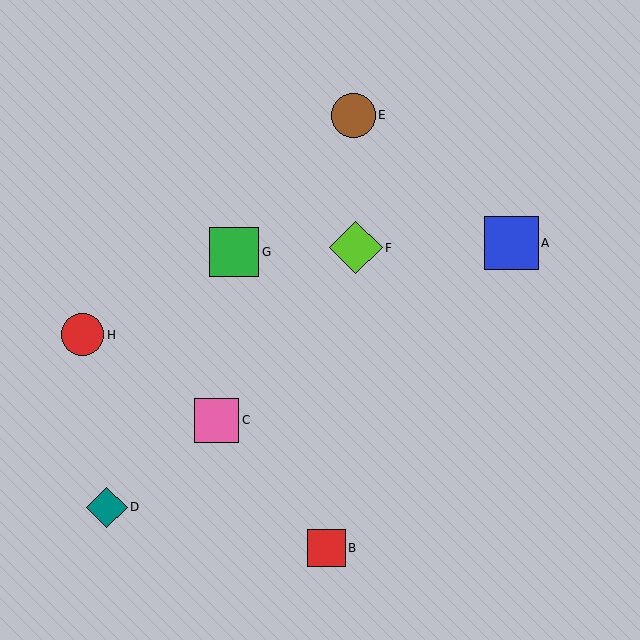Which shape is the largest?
The blue square (labeled A) is the largest.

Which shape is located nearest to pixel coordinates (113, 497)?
The teal diamond (labeled D) at (107, 507) is nearest to that location.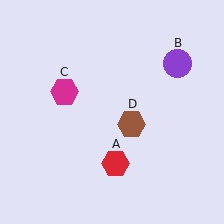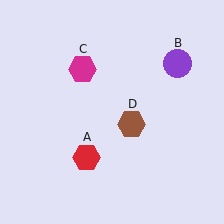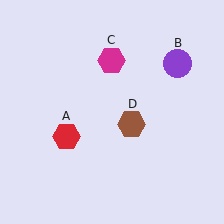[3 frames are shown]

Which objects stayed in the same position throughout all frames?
Purple circle (object B) and brown hexagon (object D) remained stationary.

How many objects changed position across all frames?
2 objects changed position: red hexagon (object A), magenta hexagon (object C).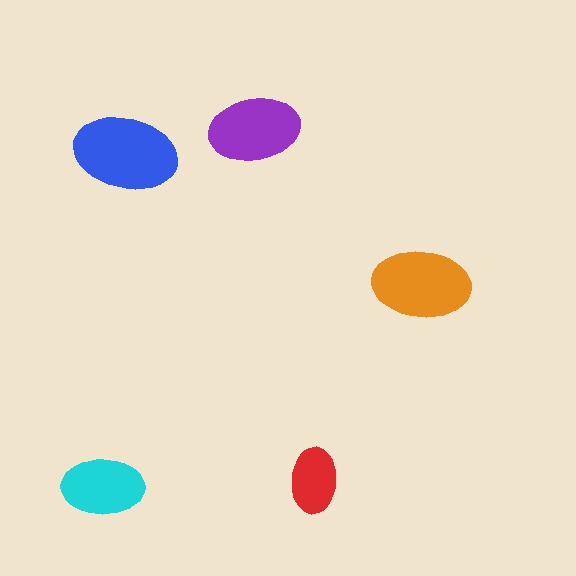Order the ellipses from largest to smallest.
the blue one, the orange one, the purple one, the cyan one, the red one.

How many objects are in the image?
There are 5 objects in the image.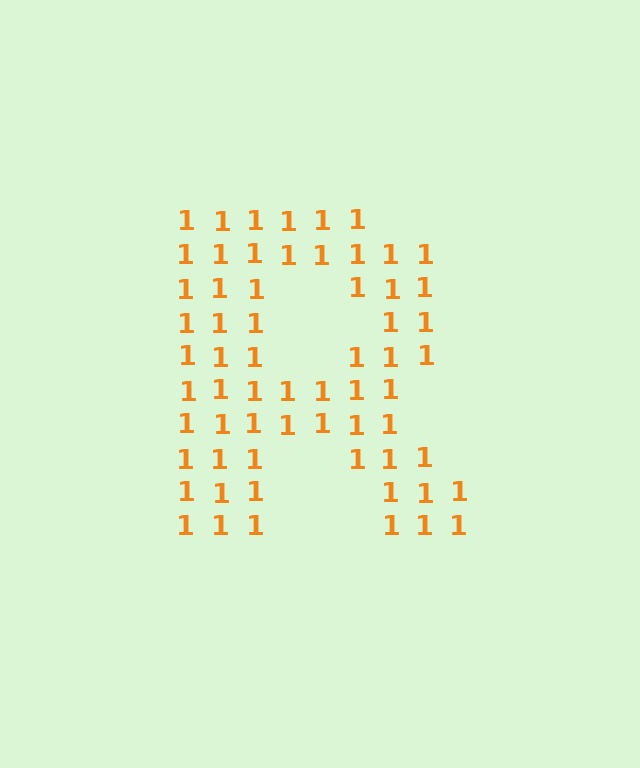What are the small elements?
The small elements are digit 1's.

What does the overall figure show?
The overall figure shows the letter R.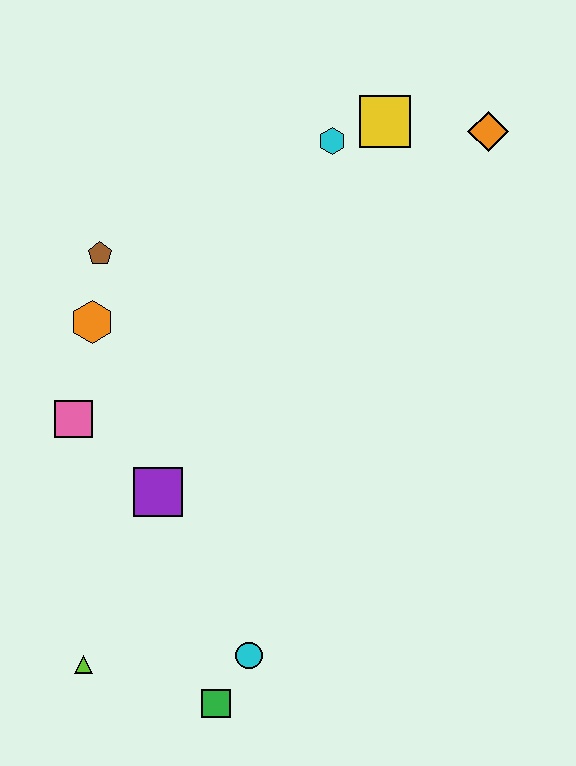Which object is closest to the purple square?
The pink square is closest to the purple square.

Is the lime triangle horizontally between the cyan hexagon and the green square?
No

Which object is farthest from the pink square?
The orange diamond is farthest from the pink square.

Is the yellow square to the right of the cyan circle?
Yes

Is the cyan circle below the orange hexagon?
Yes